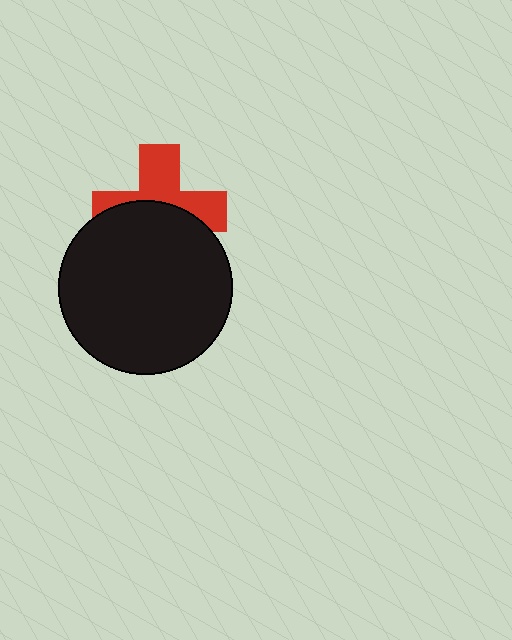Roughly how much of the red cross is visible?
About half of it is visible (roughly 49%).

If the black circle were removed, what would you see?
You would see the complete red cross.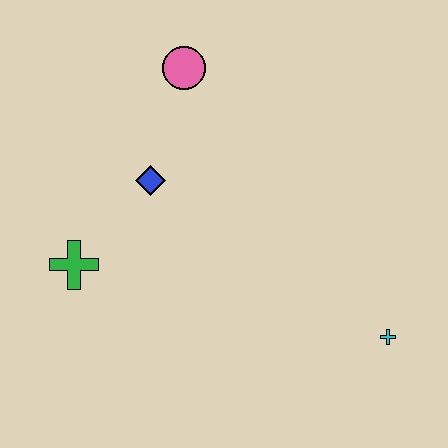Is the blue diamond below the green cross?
No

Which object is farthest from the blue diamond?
The cyan cross is farthest from the blue diamond.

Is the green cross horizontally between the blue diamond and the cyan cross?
No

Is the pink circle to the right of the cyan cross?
No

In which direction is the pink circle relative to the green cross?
The pink circle is above the green cross.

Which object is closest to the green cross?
The blue diamond is closest to the green cross.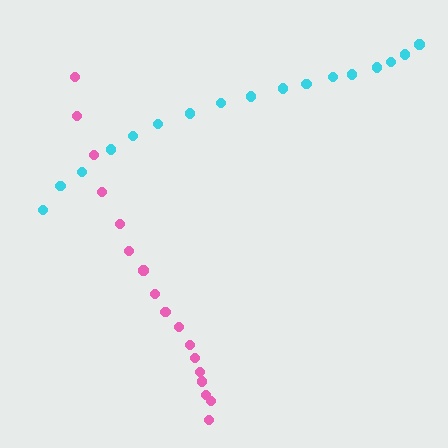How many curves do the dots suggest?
There are 2 distinct paths.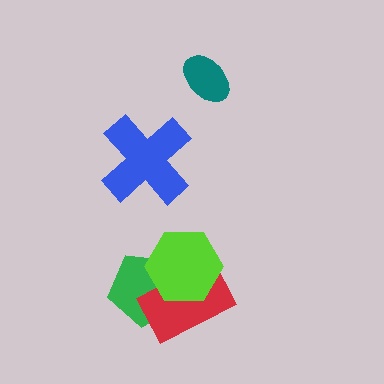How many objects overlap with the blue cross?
0 objects overlap with the blue cross.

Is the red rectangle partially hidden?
Yes, it is partially covered by another shape.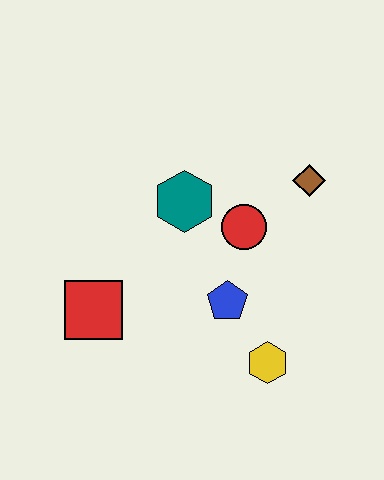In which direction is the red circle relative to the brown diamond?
The red circle is to the left of the brown diamond.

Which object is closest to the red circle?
The teal hexagon is closest to the red circle.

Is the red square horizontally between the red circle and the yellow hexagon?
No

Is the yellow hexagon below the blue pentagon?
Yes